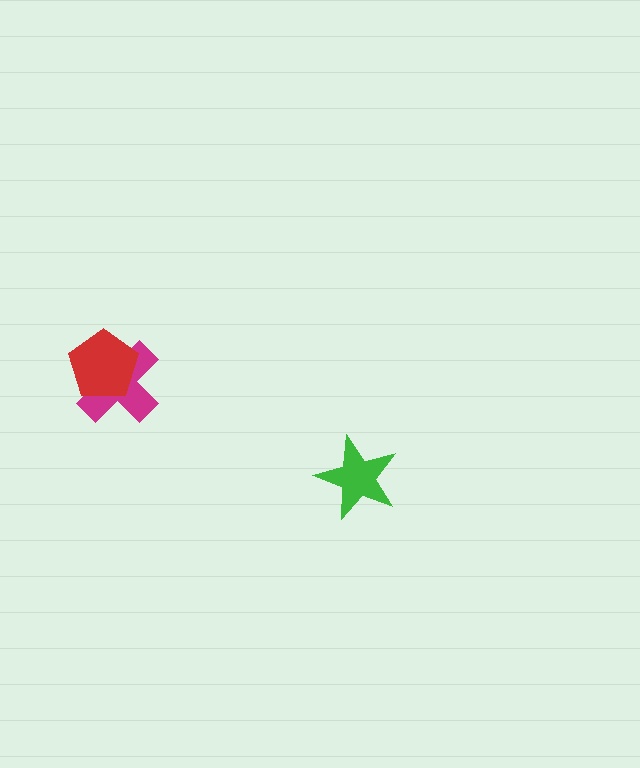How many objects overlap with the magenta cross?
1 object overlaps with the magenta cross.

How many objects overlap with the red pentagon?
1 object overlaps with the red pentagon.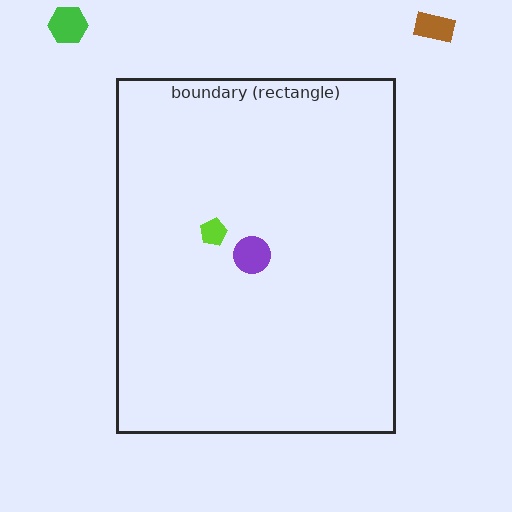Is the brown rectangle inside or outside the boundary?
Outside.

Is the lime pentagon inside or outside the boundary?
Inside.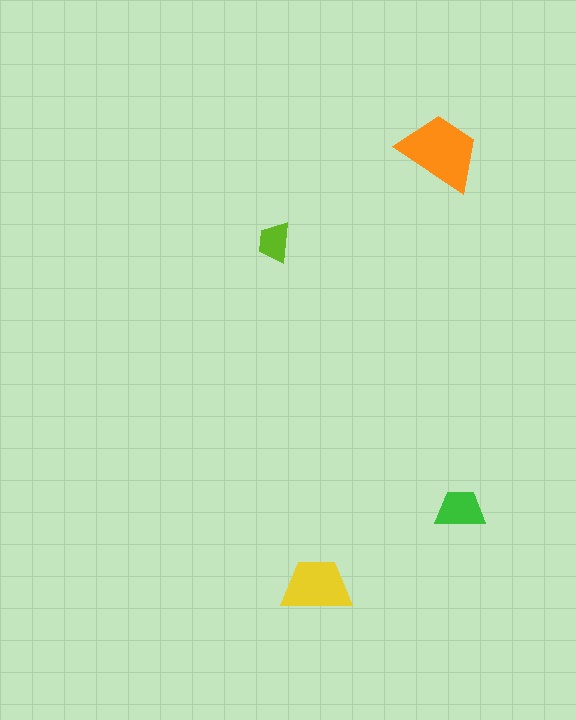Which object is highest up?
The orange trapezoid is topmost.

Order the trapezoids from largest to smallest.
the orange one, the yellow one, the green one, the lime one.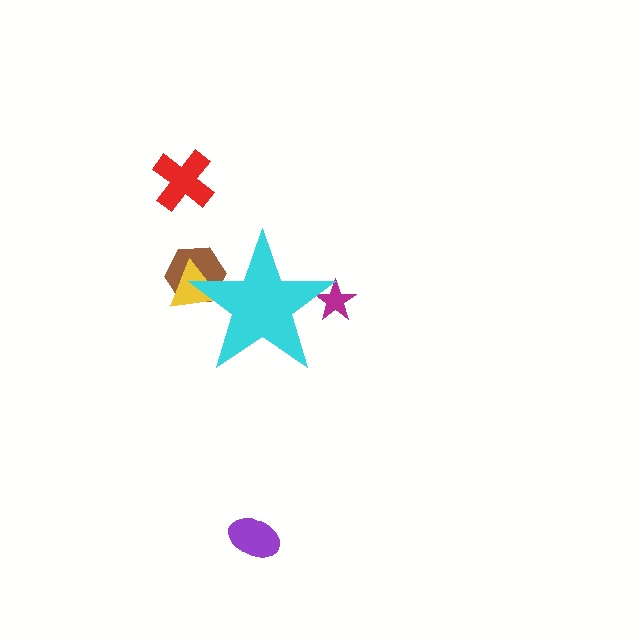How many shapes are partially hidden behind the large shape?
3 shapes are partially hidden.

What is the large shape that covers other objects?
A cyan star.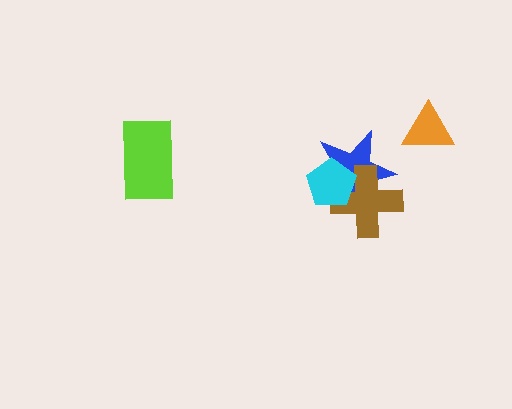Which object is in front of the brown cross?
The cyan pentagon is in front of the brown cross.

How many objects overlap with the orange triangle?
0 objects overlap with the orange triangle.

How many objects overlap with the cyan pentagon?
2 objects overlap with the cyan pentagon.